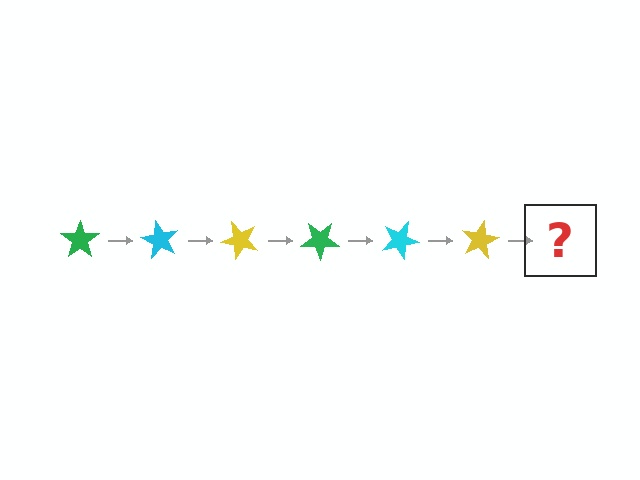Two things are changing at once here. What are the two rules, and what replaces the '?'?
The two rules are that it rotates 60 degrees each step and the color cycles through green, cyan, and yellow. The '?' should be a green star, rotated 360 degrees from the start.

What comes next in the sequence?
The next element should be a green star, rotated 360 degrees from the start.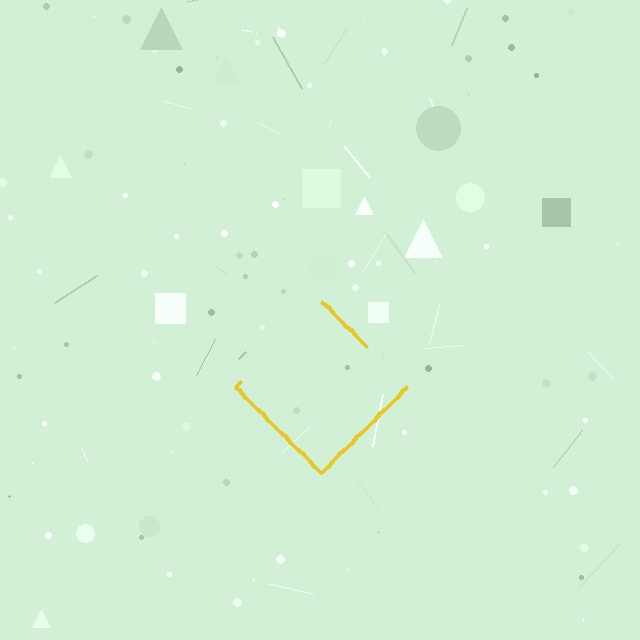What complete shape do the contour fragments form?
The contour fragments form a diamond.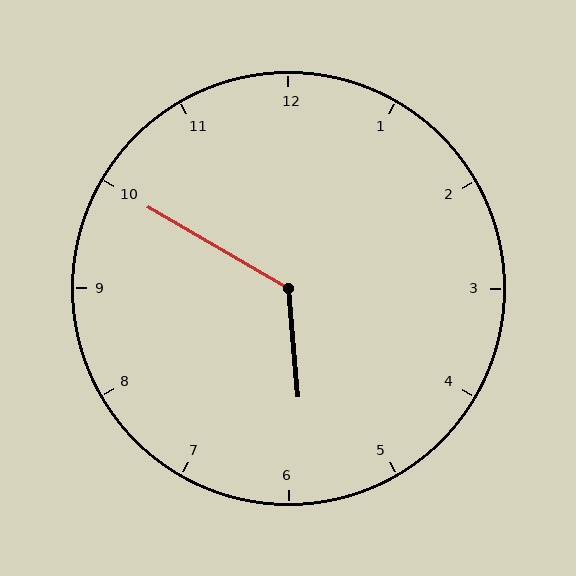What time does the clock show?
5:50.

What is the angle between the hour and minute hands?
Approximately 125 degrees.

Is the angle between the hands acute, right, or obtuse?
It is obtuse.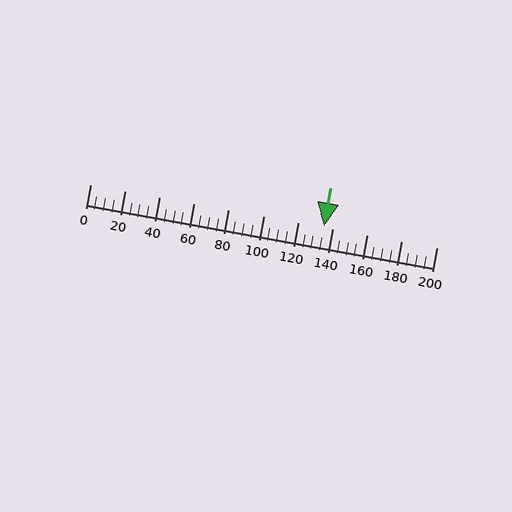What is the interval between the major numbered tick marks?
The major tick marks are spaced 20 units apart.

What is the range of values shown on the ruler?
The ruler shows values from 0 to 200.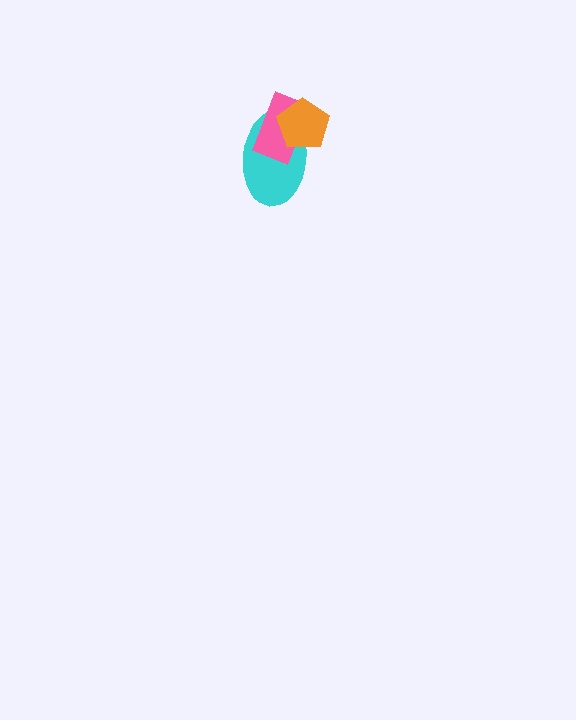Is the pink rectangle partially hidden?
Yes, it is partially covered by another shape.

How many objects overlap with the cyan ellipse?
2 objects overlap with the cyan ellipse.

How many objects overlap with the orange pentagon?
2 objects overlap with the orange pentagon.